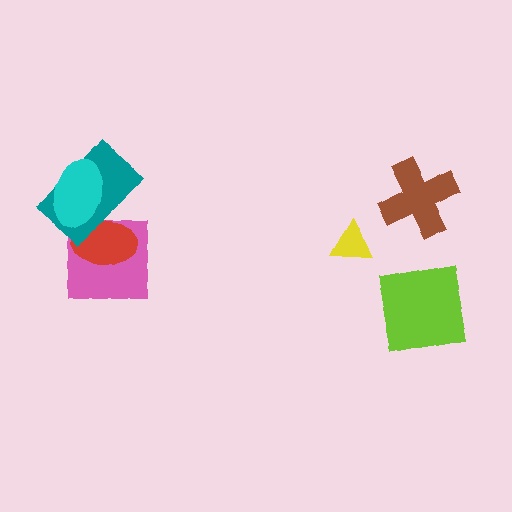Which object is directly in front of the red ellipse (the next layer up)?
The teal rectangle is directly in front of the red ellipse.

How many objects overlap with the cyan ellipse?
2 objects overlap with the cyan ellipse.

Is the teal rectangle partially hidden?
Yes, it is partially covered by another shape.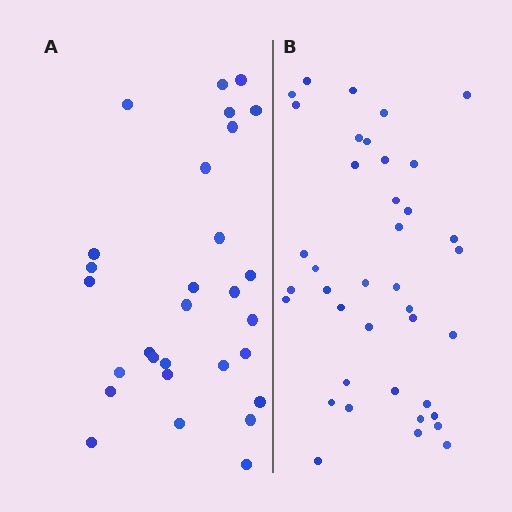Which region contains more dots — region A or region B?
Region B (the right region) has more dots.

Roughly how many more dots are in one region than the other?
Region B has roughly 10 or so more dots than region A.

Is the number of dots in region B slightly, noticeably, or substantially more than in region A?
Region B has noticeably more, but not dramatically so. The ratio is roughly 1.3 to 1.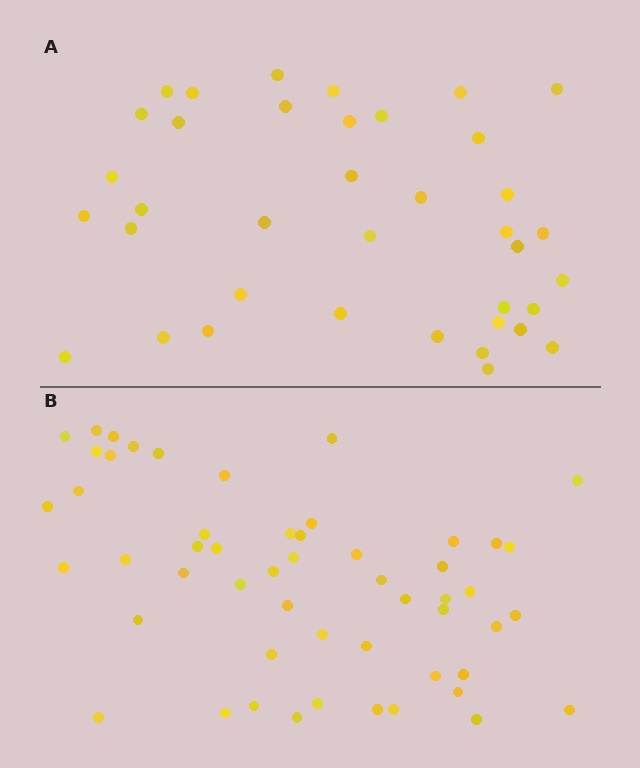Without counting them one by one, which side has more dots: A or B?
Region B (the bottom region) has more dots.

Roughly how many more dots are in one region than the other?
Region B has approximately 15 more dots than region A.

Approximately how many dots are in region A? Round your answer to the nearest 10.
About 40 dots. (The exact count is 38, which rounds to 40.)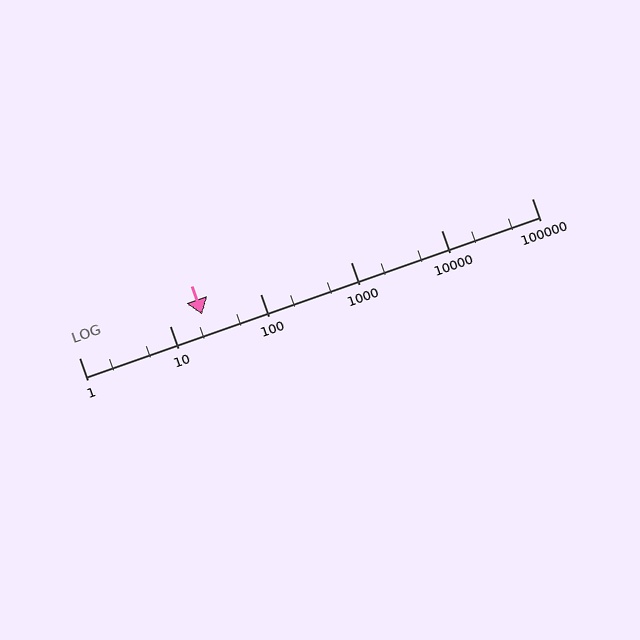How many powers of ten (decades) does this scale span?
The scale spans 5 decades, from 1 to 100000.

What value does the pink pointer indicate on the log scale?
The pointer indicates approximately 23.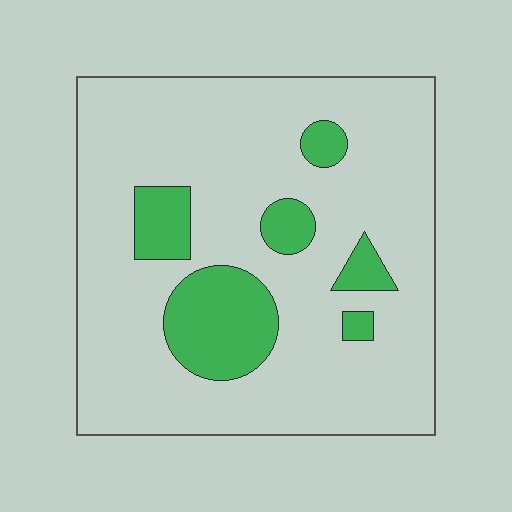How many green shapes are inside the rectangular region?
6.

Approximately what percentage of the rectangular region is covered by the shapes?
Approximately 15%.